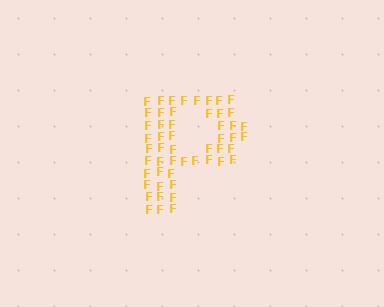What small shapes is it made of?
It is made of small letter F's.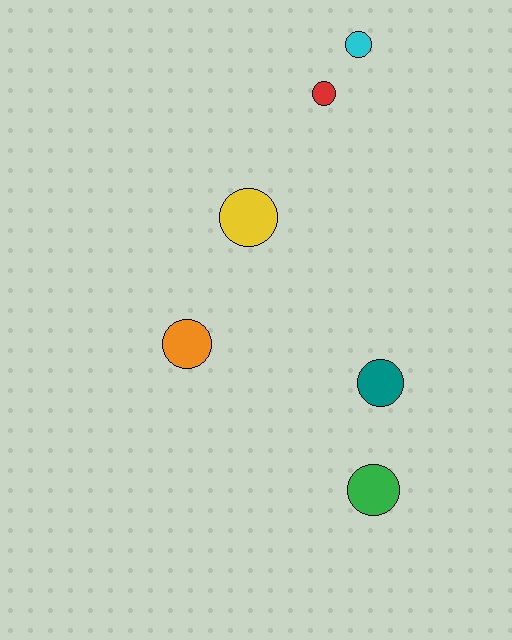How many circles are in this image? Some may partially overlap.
There are 6 circles.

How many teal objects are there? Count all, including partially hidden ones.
There is 1 teal object.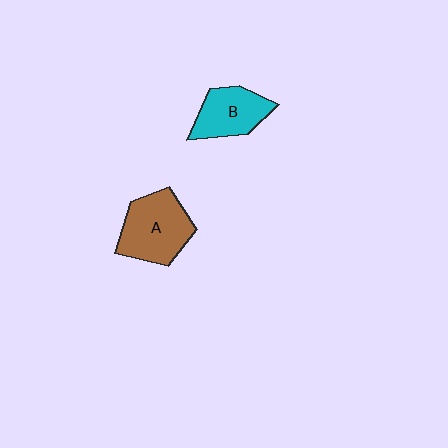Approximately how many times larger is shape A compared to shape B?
Approximately 1.3 times.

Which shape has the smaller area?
Shape B (cyan).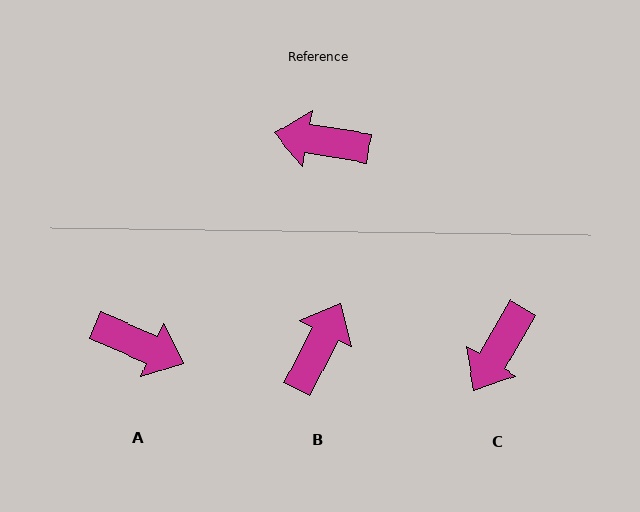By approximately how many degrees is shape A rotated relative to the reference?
Approximately 166 degrees counter-clockwise.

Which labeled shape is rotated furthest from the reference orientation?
A, about 166 degrees away.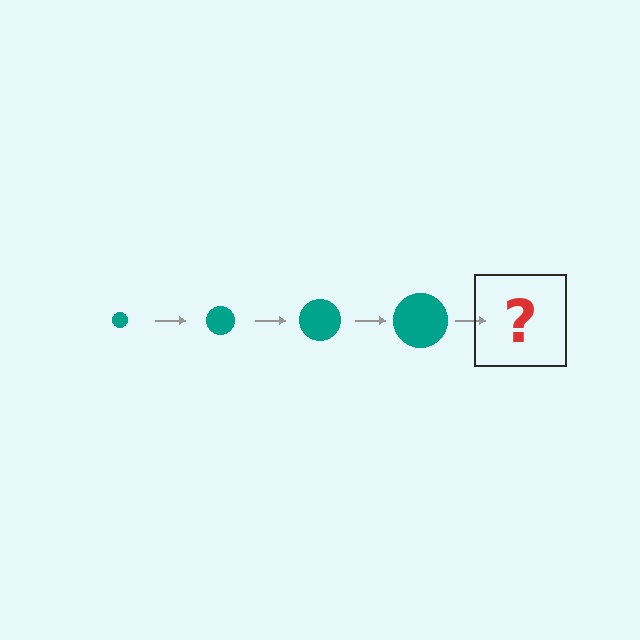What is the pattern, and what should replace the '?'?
The pattern is that the circle gets progressively larger each step. The '?' should be a teal circle, larger than the previous one.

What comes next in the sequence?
The next element should be a teal circle, larger than the previous one.